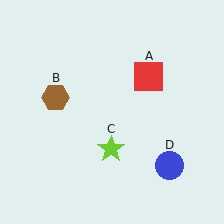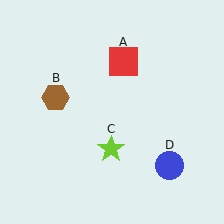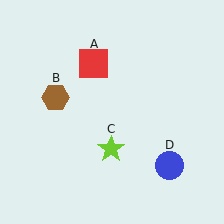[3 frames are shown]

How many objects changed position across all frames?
1 object changed position: red square (object A).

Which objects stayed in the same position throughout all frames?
Brown hexagon (object B) and lime star (object C) and blue circle (object D) remained stationary.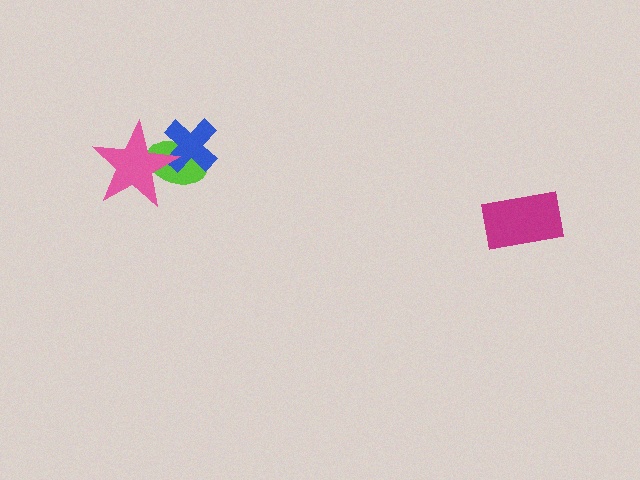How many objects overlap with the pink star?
2 objects overlap with the pink star.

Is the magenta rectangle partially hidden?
No, no other shape covers it.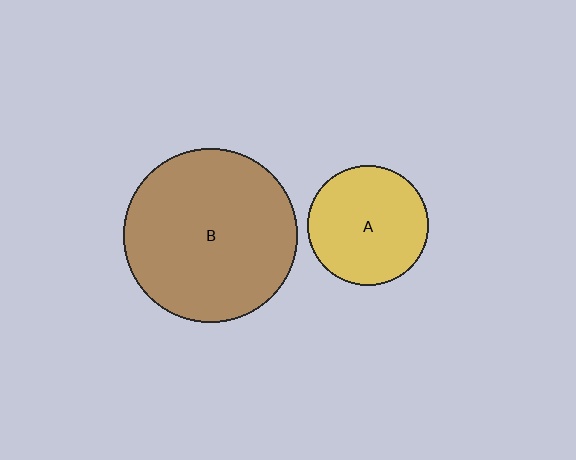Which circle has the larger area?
Circle B (brown).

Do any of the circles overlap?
No, none of the circles overlap.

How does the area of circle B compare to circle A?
Approximately 2.1 times.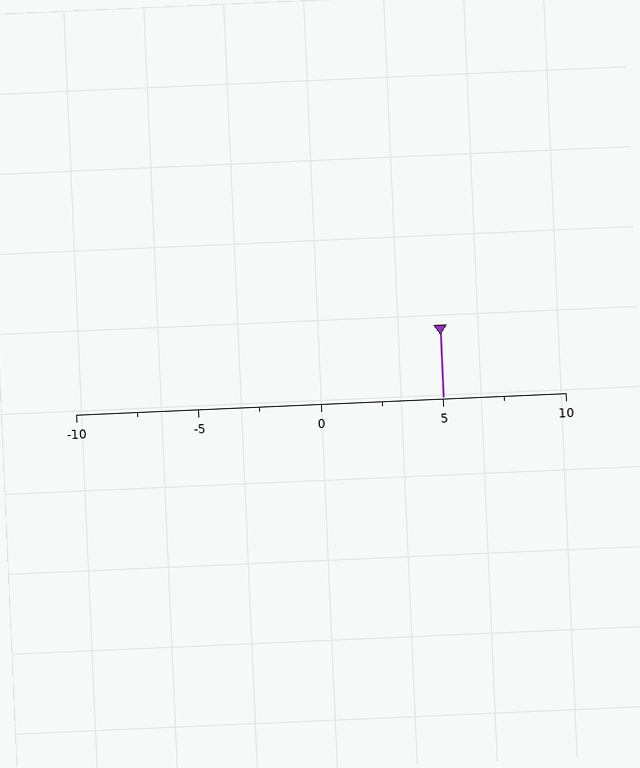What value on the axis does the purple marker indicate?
The marker indicates approximately 5.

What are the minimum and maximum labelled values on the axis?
The axis runs from -10 to 10.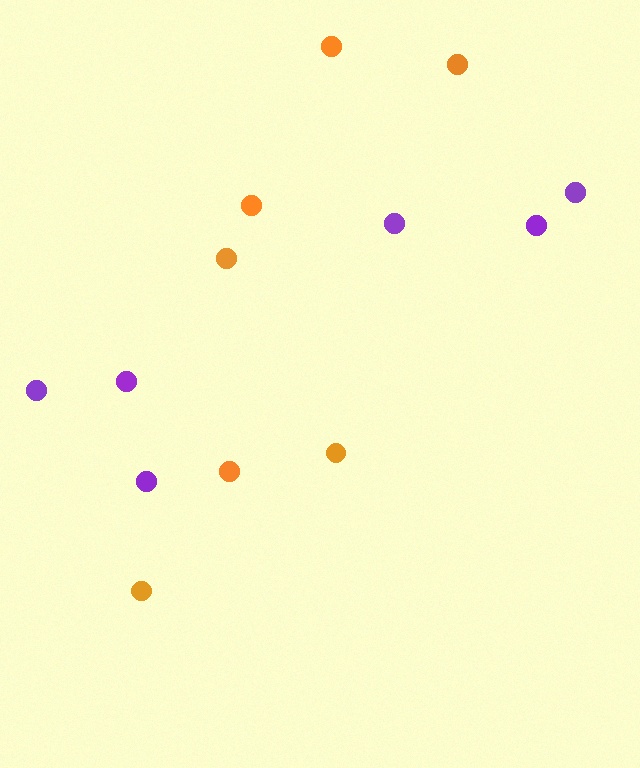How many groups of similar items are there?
There are 2 groups: one group of orange circles (7) and one group of purple circles (6).